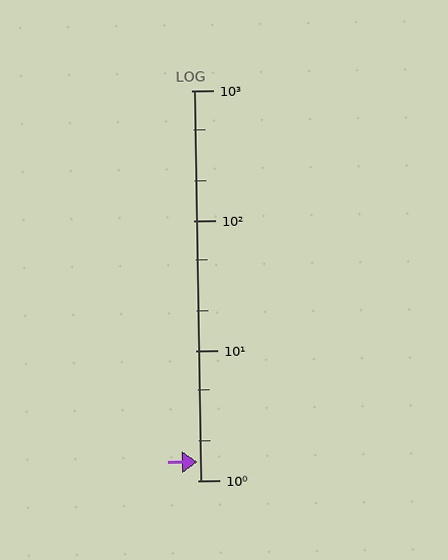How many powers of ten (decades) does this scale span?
The scale spans 3 decades, from 1 to 1000.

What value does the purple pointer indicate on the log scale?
The pointer indicates approximately 1.4.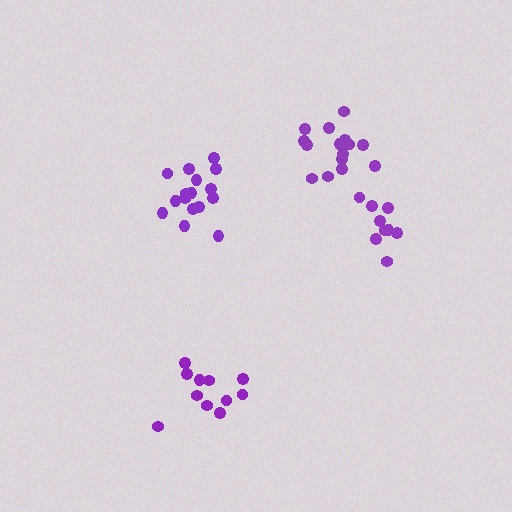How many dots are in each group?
Group 1: 11 dots, Group 2: 16 dots, Group 3: 16 dots, Group 4: 11 dots (54 total).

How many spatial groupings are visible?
There are 4 spatial groupings.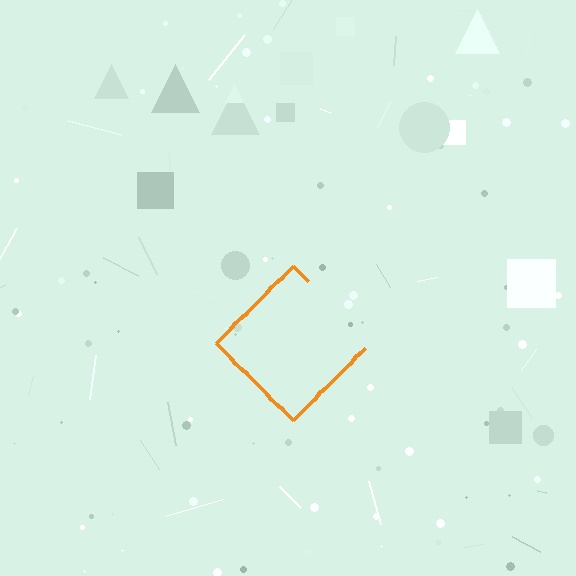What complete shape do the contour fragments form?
The contour fragments form a diamond.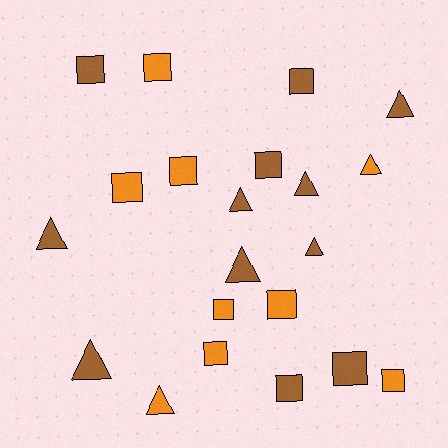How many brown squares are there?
There are 5 brown squares.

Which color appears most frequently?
Brown, with 12 objects.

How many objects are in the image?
There are 21 objects.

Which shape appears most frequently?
Square, with 12 objects.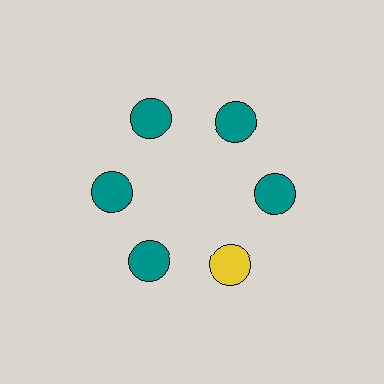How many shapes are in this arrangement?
There are 6 shapes arranged in a ring pattern.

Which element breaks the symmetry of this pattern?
The yellow circle at roughly the 5 o'clock position breaks the symmetry. All other shapes are teal circles.